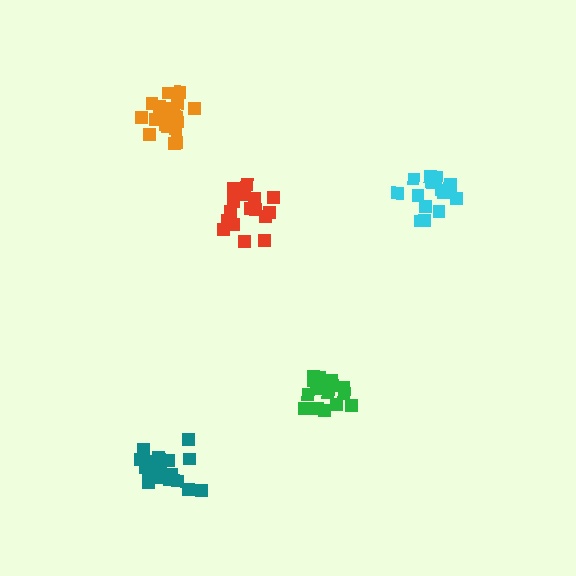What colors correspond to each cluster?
The clusters are colored: cyan, red, green, orange, teal.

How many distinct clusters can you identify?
There are 5 distinct clusters.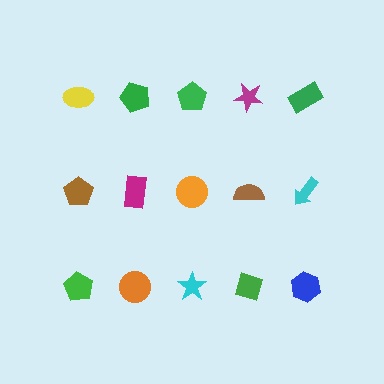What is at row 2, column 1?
A brown pentagon.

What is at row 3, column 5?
A blue hexagon.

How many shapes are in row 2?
5 shapes.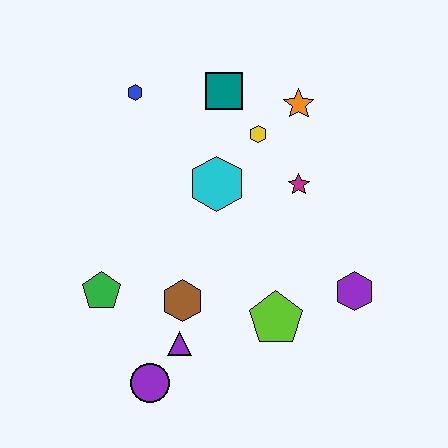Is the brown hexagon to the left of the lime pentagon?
Yes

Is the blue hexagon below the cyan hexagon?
No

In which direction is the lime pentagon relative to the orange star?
The lime pentagon is below the orange star.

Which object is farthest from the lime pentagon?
The blue hexagon is farthest from the lime pentagon.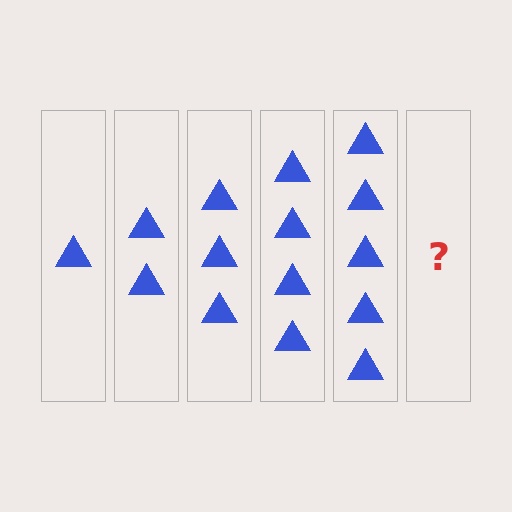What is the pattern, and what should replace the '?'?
The pattern is that each step adds one more triangle. The '?' should be 6 triangles.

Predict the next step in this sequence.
The next step is 6 triangles.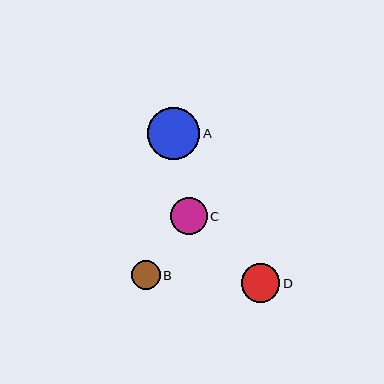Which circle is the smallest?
Circle B is the smallest with a size of approximately 29 pixels.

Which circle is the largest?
Circle A is the largest with a size of approximately 52 pixels.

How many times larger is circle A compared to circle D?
Circle A is approximately 1.4 times the size of circle D.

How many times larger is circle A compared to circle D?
Circle A is approximately 1.4 times the size of circle D.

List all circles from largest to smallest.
From largest to smallest: A, D, C, B.